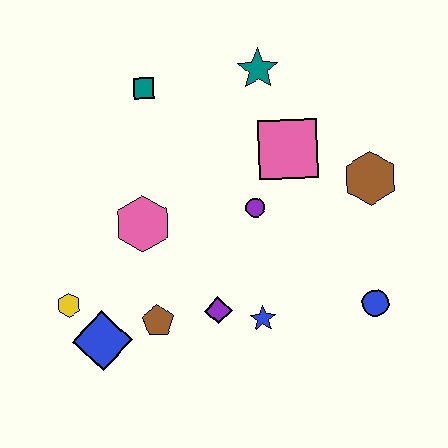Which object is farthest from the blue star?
The teal square is farthest from the blue star.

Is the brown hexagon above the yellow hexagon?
Yes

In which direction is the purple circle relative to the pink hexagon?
The purple circle is to the right of the pink hexagon.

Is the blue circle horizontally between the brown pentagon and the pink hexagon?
No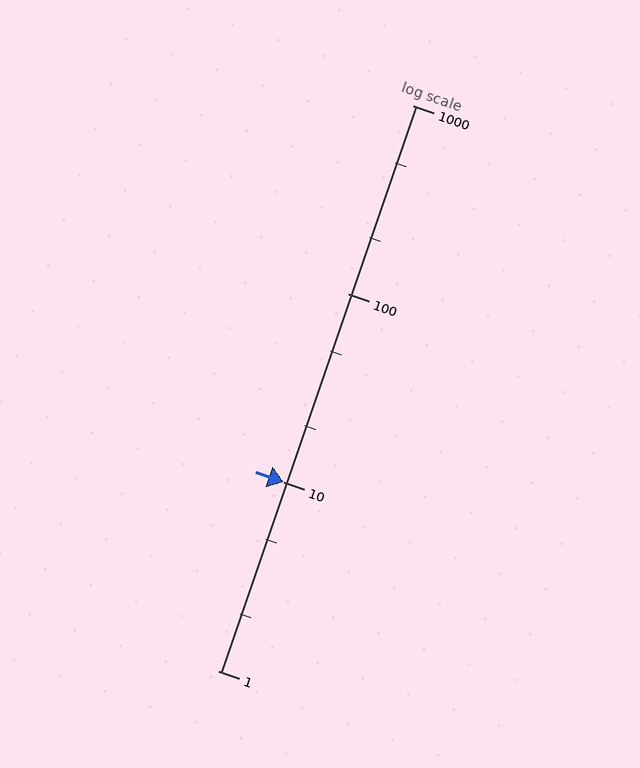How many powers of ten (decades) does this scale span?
The scale spans 3 decades, from 1 to 1000.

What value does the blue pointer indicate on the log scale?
The pointer indicates approximately 10.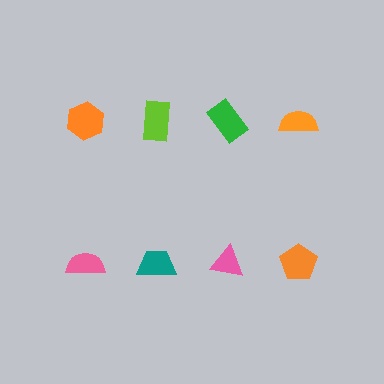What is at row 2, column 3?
A pink triangle.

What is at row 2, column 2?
A teal trapezoid.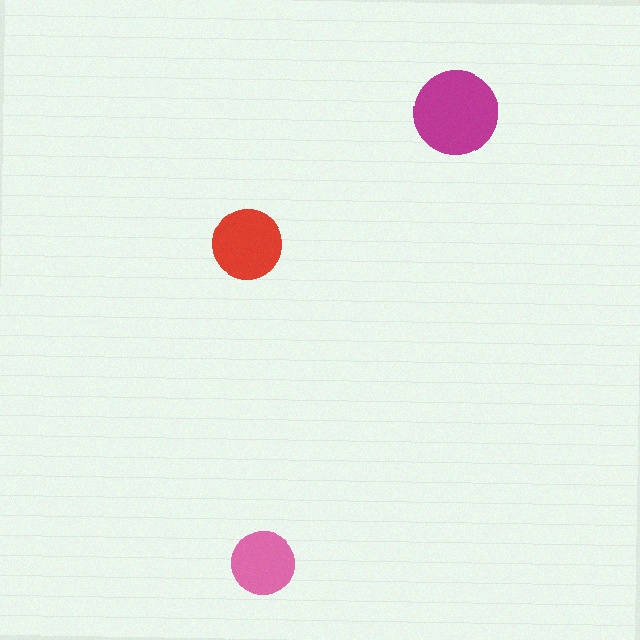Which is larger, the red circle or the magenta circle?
The magenta one.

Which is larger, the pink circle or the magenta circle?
The magenta one.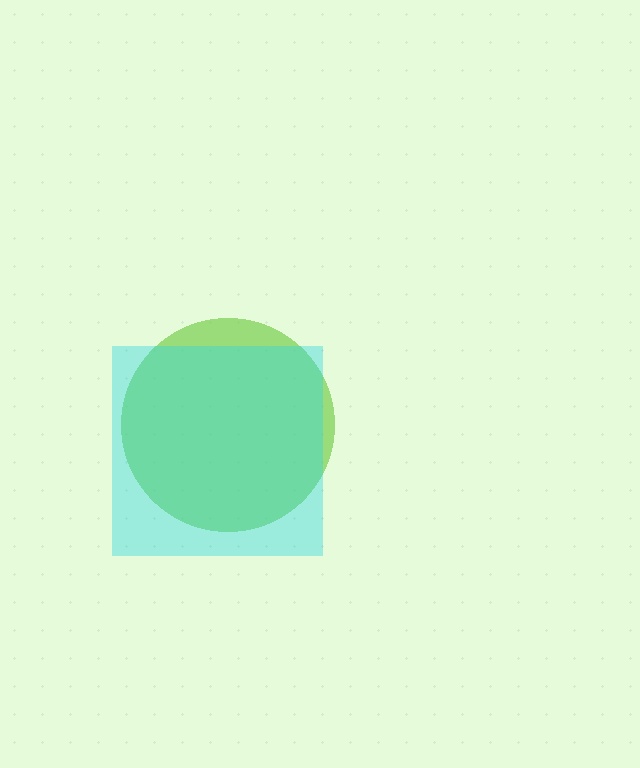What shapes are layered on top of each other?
The layered shapes are: a lime circle, a cyan square.